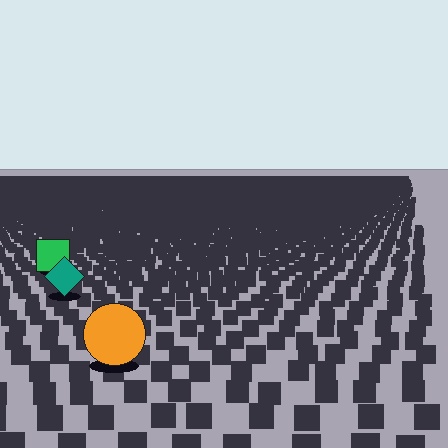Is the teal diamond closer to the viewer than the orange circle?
No. The orange circle is closer — you can tell from the texture gradient: the ground texture is coarser near it.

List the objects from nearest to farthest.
From nearest to farthest: the orange circle, the teal diamond, the green square.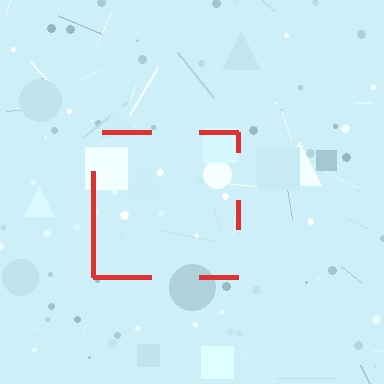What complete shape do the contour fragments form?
The contour fragments form a square.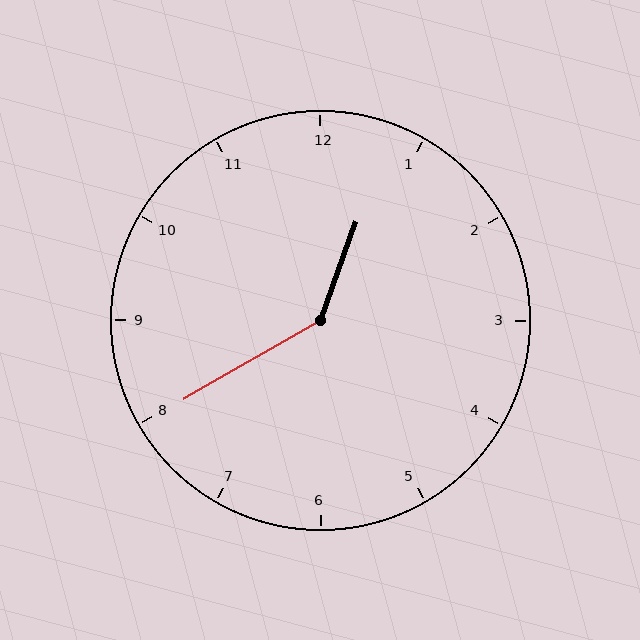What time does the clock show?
12:40.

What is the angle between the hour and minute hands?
Approximately 140 degrees.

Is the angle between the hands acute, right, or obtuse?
It is obtuse.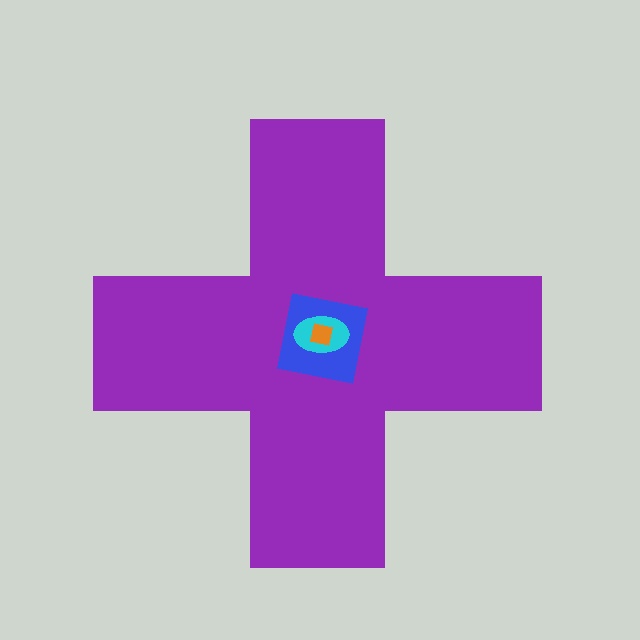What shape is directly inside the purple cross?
The blue square.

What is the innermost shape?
The orange square.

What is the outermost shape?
The purple cross.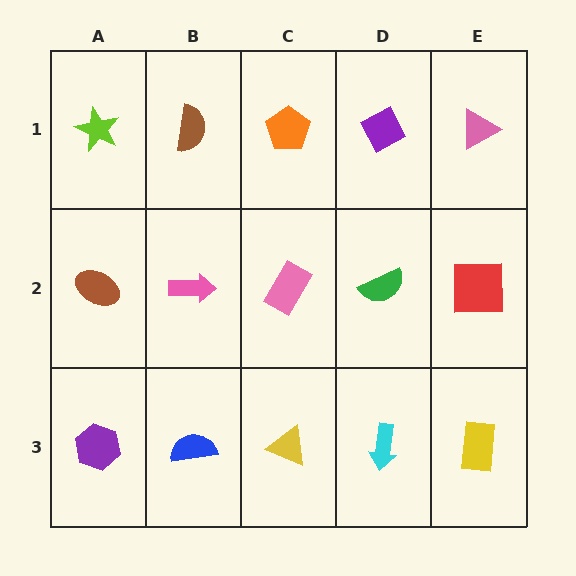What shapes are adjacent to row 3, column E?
A red square (row 2, column E), a cyan arrow (row 3, column D).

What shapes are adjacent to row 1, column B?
A pink arrow (row 2, column B), a lime star (row 1, column A), an orange pentagon (row 1, column C).